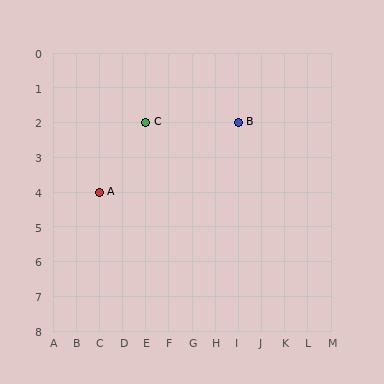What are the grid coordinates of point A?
Point A is at grid coordinates (C, 4).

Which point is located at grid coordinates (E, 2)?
Point C is at (E, 2).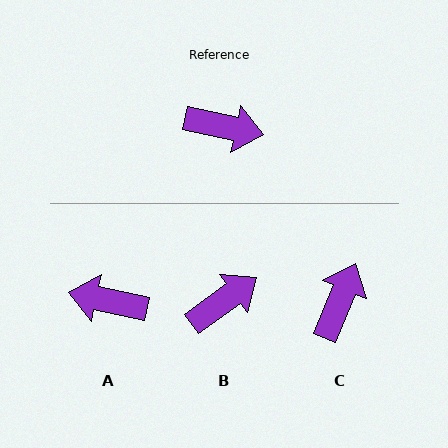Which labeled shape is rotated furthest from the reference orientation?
A, about 180 degrees away.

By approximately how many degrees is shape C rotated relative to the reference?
Approximately 80 degrees counter-clockwise.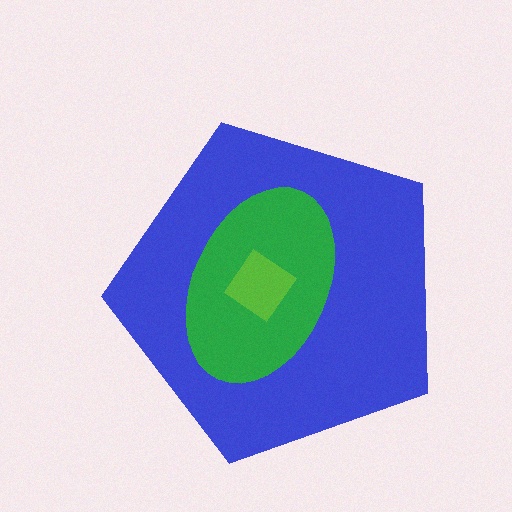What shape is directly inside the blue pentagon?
The green ellipse.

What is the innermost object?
The lime diamond.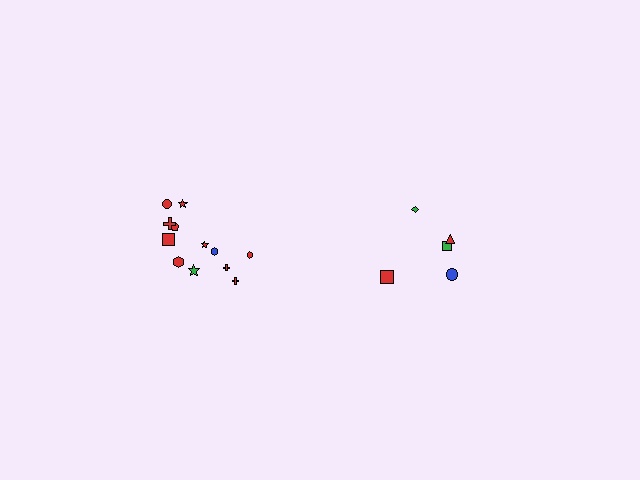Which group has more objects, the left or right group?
The left group.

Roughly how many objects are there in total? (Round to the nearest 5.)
Roughly 15 objects in total.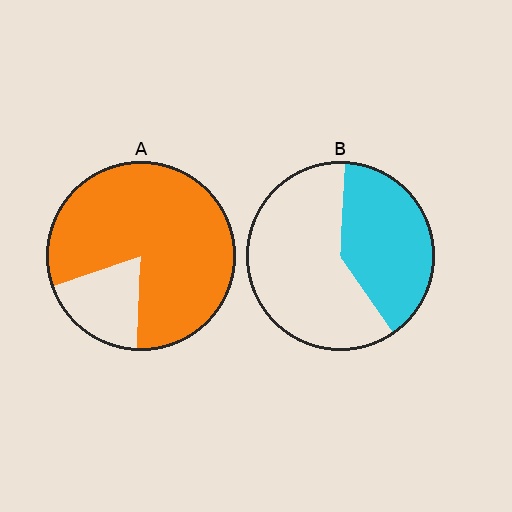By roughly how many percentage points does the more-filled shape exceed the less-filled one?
By roughly 40 percentage points (A over B).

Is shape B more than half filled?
No.